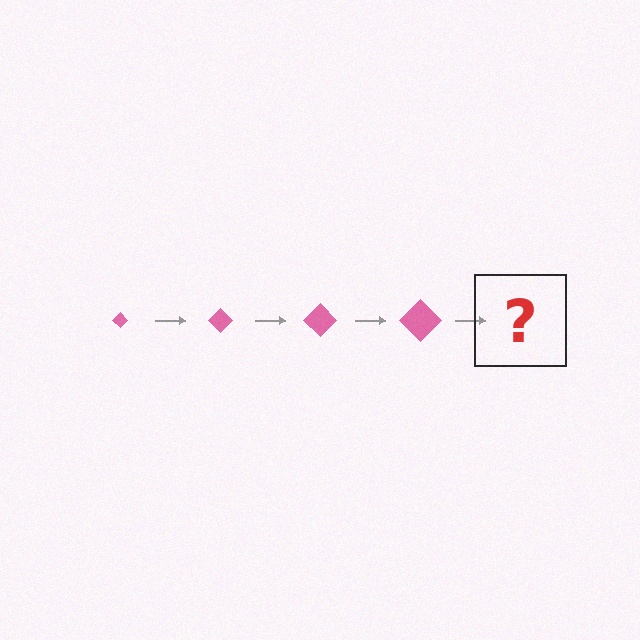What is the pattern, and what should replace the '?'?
The pattern is that the diamond gets progressively larger each step. The '?' should be a pink diamond, larger than the previous one.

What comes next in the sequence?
The next element should be a pink diamond, larger than the previous one.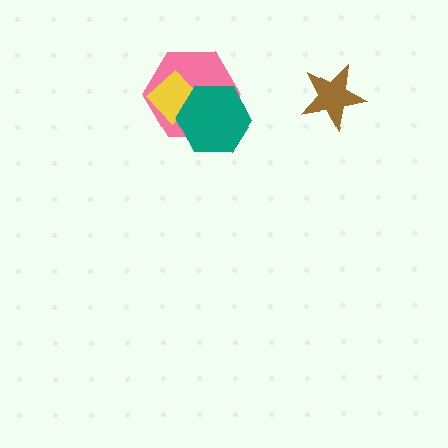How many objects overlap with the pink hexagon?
2 objects overlap with the pink hexagon.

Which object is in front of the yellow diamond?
The teal hexagon is in front of the yellow diamond.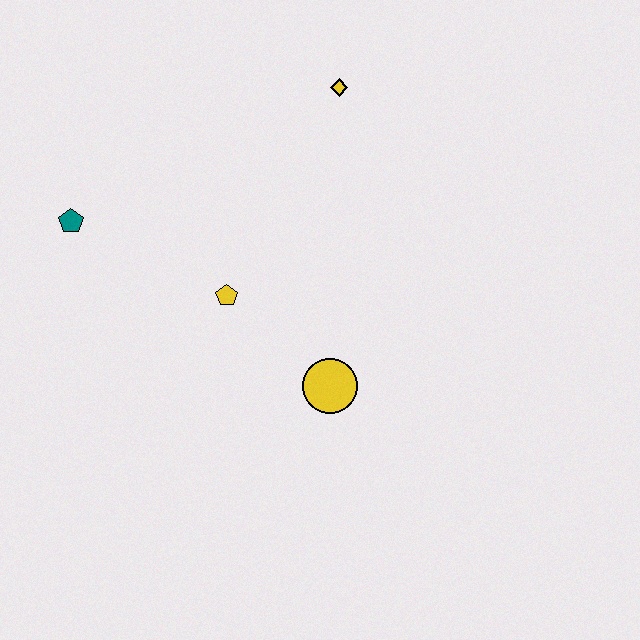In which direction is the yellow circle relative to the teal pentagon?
The yellow circle is to the right of the teal pentagon.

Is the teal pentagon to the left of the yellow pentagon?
Yes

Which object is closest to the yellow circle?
The yellow pentagon is closest to the yellow circle.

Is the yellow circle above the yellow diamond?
No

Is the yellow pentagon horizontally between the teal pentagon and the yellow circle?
Yes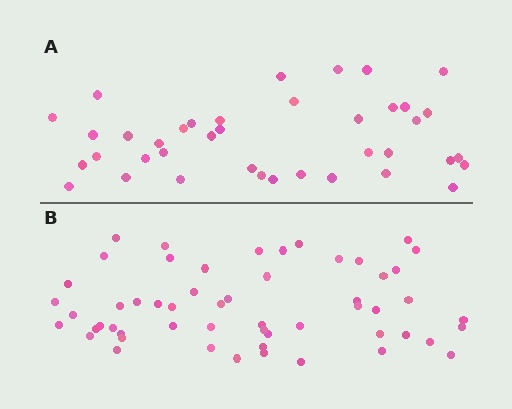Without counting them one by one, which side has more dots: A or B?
Region B (the bottom region) has more dots.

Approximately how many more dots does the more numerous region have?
Region B has approximately 15 more dots than region A.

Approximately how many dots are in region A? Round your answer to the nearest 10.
About 40 dots. (The exact count is 39, which rounds to 40.)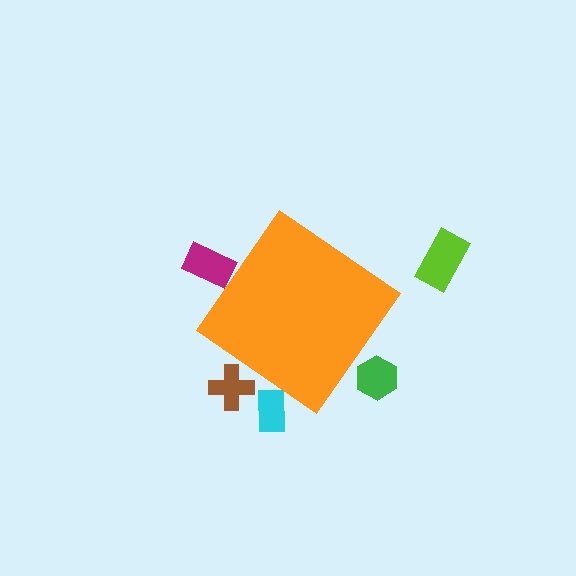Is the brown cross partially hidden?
Yes, the brown cross is partially hidden behind the orange diamond.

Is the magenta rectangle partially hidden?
Yes, the magenta rectangle is partially hidden behind the orange diamond.